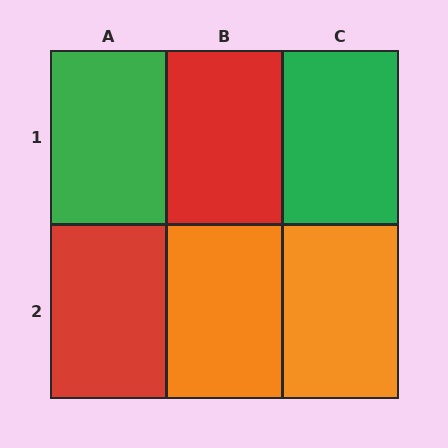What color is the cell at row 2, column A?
Red.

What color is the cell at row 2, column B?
Orange.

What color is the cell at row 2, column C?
Orange.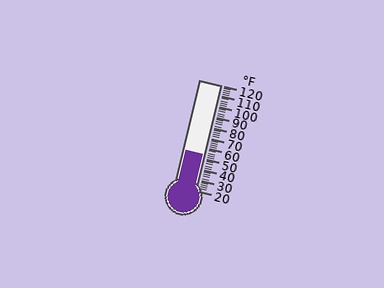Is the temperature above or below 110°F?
The temperature is below 110°F.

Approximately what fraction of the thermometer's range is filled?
The thermometer is filled to approximately 35% of its range.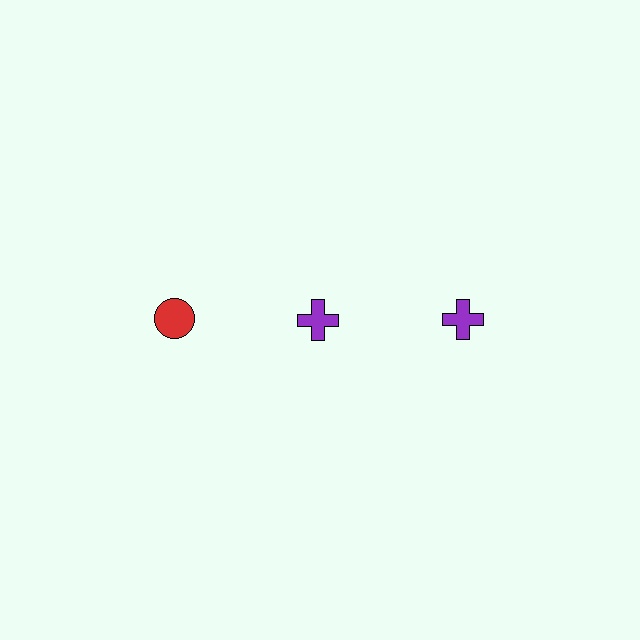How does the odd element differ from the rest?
It differs in both color (red instead of purple) and shape (circle instead of cross).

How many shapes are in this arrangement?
There are 3 shapes arranged in a grid pattern.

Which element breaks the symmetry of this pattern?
The red circle in the top row, leftmost column breaks the symmetry. All other shapes are purple crosses.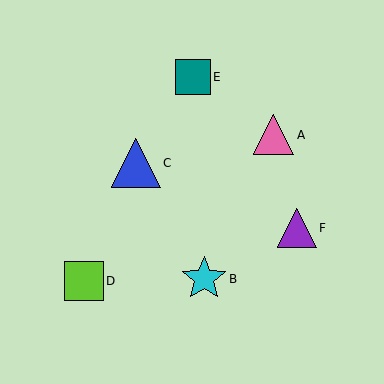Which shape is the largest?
The blue triangle (labeled C) is the largest.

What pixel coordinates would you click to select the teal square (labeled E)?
Click at (193, 77) to select the teal square E.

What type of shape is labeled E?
Shape E is a teal square.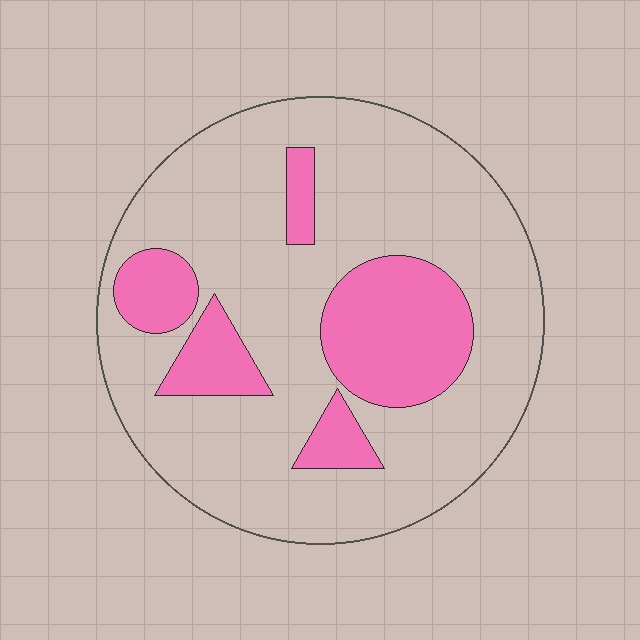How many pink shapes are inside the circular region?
5.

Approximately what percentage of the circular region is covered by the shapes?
Approximately 25%.